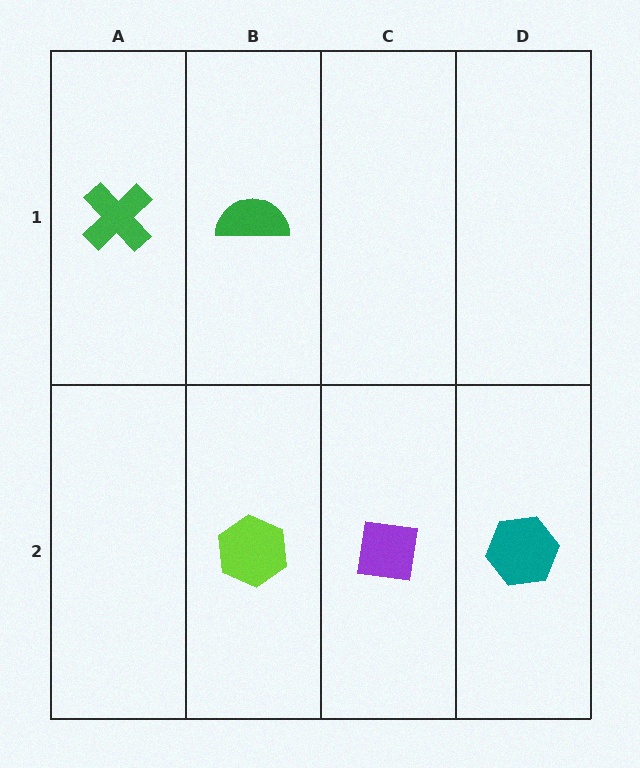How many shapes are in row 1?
2 shapes.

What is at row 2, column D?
A teal hexagon.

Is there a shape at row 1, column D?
No, that cell is empty.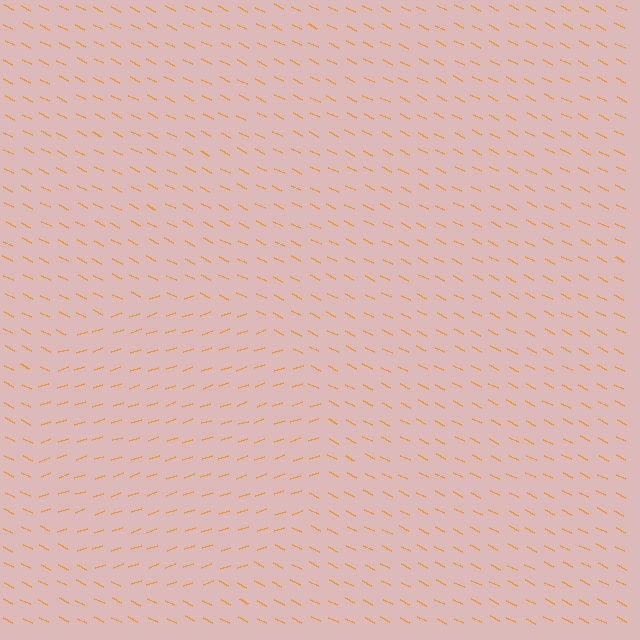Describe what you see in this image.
The image is filled with small orange line segments. A circle region in the image has lines oriented differently from the surrounding lines, creating a visible texture boundary.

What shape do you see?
I see a circle.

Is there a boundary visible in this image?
Yes, there is a texture boundary formed by a change in line orientation.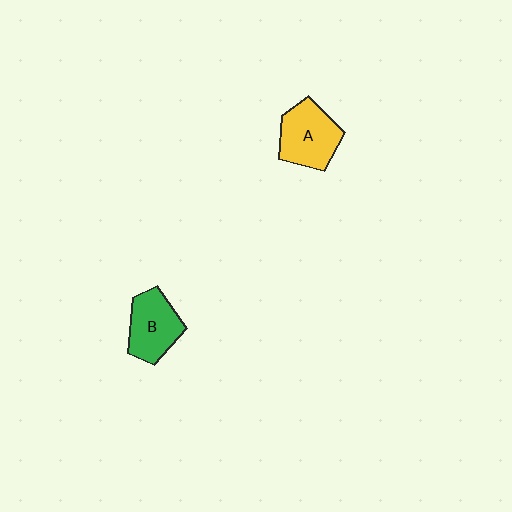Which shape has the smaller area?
Shape B (green).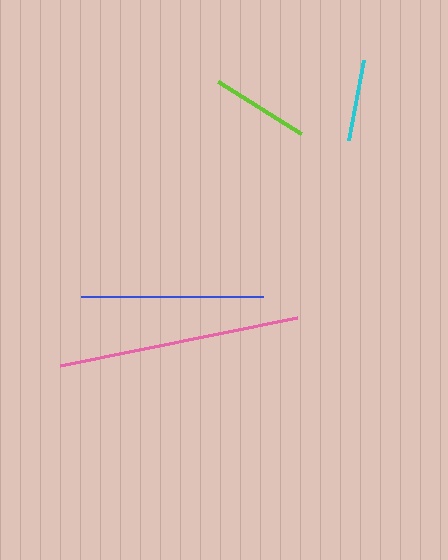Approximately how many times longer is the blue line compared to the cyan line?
The blue line is approximately 2.2 times the length of the cyan line.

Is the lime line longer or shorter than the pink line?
The pink line is longer than the lime line.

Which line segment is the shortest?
The cyan line is the shortest at approximately 81 pixels.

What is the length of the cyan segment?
The cyan segment is approximately 81 pixels long.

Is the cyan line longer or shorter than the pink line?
The pink line is longer than the cyan line.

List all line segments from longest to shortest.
From longest to shortest: pink, blue, lime, cyan.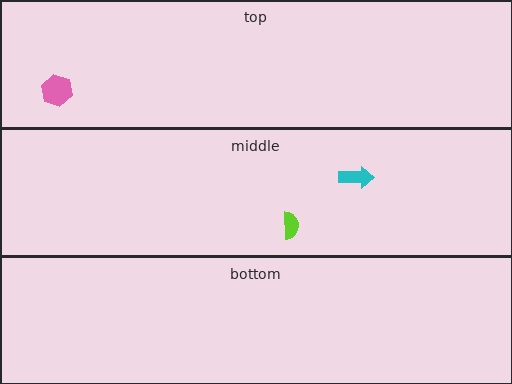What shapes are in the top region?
The pink hexagon.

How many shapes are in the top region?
1.